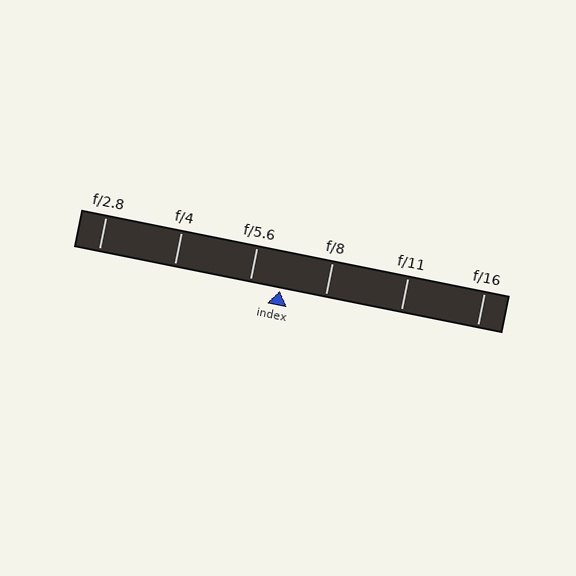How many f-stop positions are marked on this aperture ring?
There are 6 f-stop positions marked.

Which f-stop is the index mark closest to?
The index mark is closest to f/5.6.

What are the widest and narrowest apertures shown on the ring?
The widest aperture shown is f/2.8 and the narrowest is f/16.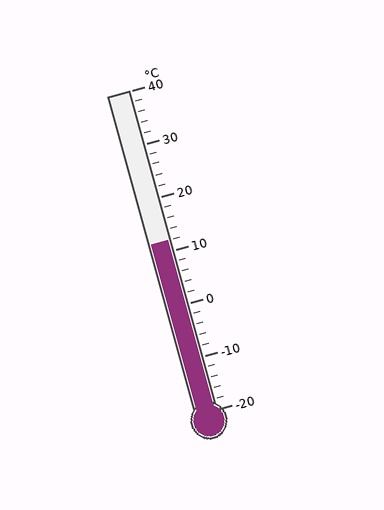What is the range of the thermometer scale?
The thermometer scale ranges from -20°C to 40°C.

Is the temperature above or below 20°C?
The temperature is below 20°C.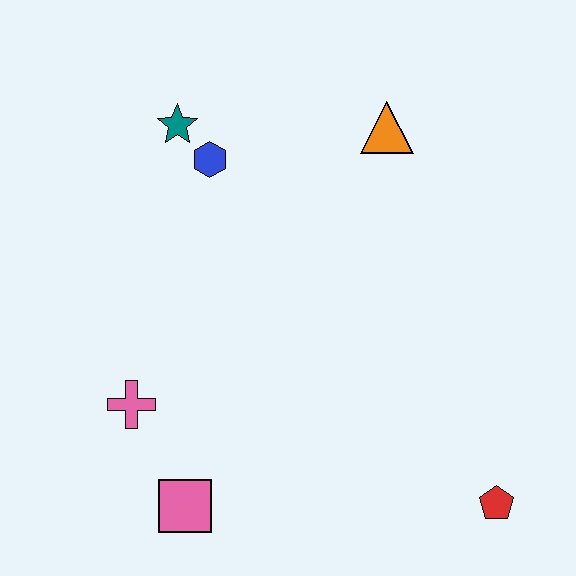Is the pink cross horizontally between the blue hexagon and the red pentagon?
No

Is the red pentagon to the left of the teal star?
No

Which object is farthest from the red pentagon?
The teal star is farthest from the red pentagon.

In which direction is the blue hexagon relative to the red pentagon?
The blue hexagon is above the red pentagon.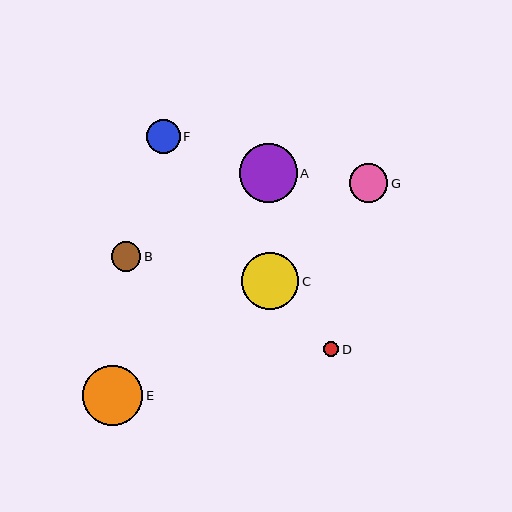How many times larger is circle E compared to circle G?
Circle E is approximately 1.6 times the size of circle G.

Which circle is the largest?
Circle E is the largest with a size of approximately 60 pixels.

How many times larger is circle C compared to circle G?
Circle C is approximately 1.5 times the size of circle G.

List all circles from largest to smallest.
From largest to smallest: E, A, C, G, F, B, D.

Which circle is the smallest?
Circle D is the smallest with a size of approximately 15 pixels.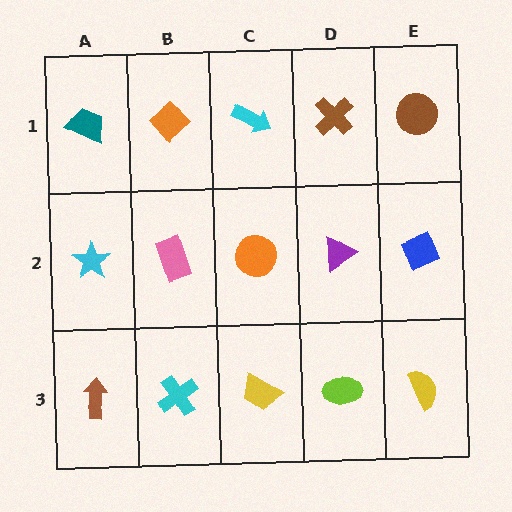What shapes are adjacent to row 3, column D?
A purple triangle (row 2, column D), a yellow trapezoid (row 3, column C), a yellow semicircle (row 3, column E).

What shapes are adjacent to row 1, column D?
A purple triangle (row 2, column D), a cyan arrow (row 1, column C), a brown circle (row 1, column E).